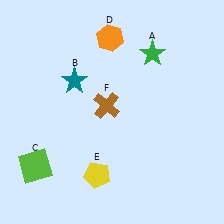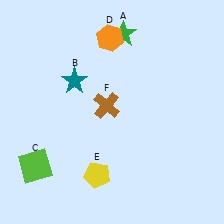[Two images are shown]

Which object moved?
The green star (A) moved left.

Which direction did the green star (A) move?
The green star (A) moved left.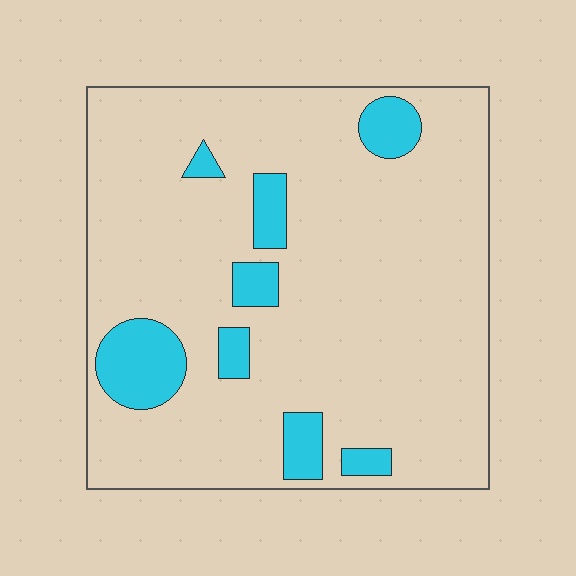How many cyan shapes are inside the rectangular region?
8.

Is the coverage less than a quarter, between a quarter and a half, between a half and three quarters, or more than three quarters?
Less than a quarter.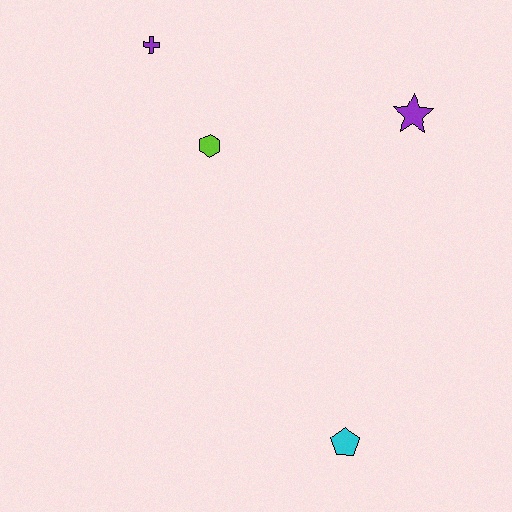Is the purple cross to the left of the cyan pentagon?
Yes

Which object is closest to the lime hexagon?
The purple cross is closest to the lime hexagon.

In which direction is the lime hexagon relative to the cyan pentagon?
The lime hexagon is above the cyan pentagon.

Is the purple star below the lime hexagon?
No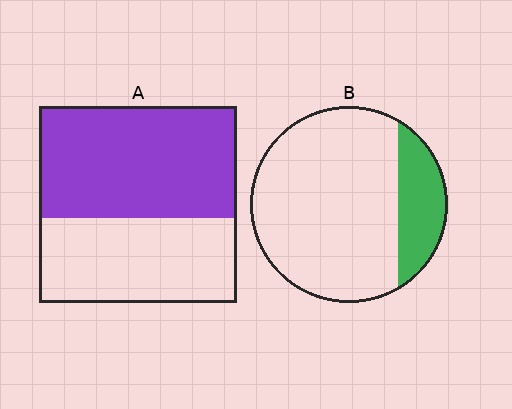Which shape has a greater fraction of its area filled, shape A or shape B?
Shape A.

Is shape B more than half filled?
No.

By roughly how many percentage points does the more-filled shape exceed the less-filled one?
By roughly 35 percentage points (A over B).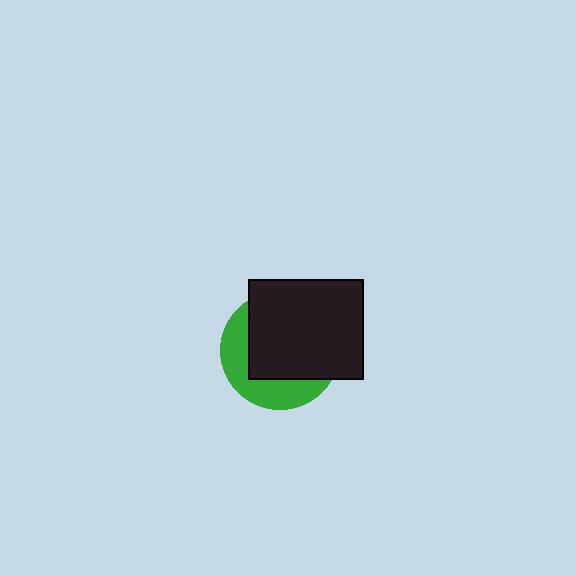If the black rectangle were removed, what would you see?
You would see the complete green circle.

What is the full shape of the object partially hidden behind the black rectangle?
The partially hidden object is a green circle.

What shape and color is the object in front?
The object in front is a black rectangle.